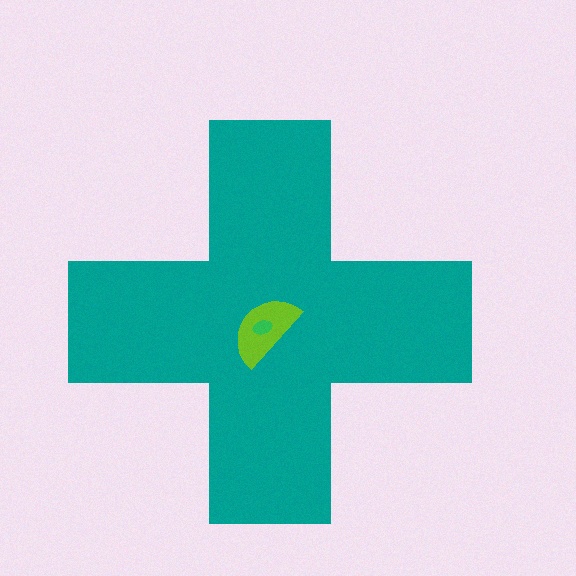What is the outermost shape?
The teal cross.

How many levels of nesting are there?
3.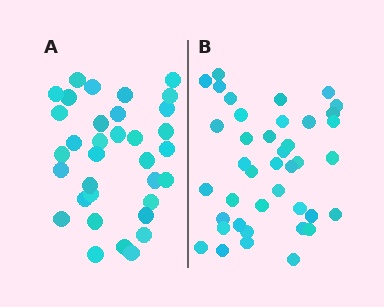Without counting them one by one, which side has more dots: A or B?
Region B (the right region) has more dots.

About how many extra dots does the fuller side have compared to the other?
Region B has about 6 more dots than region A.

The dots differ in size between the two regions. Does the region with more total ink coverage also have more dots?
No. Region A has more total ink coverage because its dots are larger, but region B actually contains more individual dots. Total area can be misleading — the number of items is what matters here.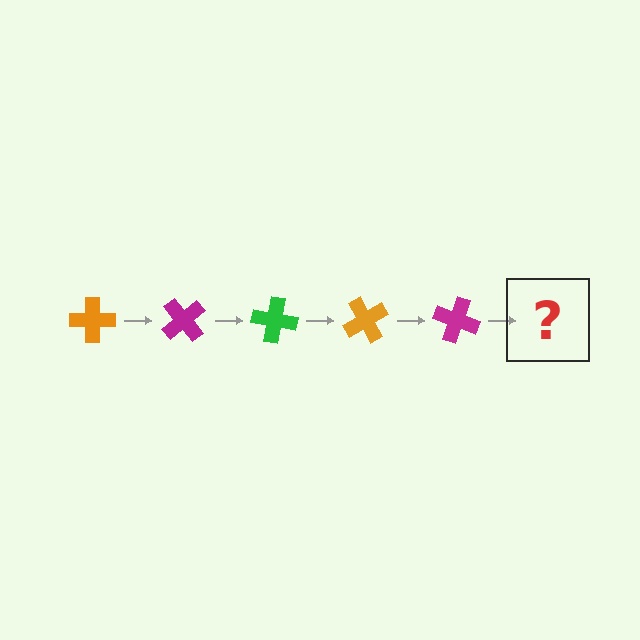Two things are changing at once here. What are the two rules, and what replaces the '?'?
The two rules are that it rotates 50 degrees each step and the color cycles through orange, magenta, and green. The '?' should be a green cross, rotated 250 degrees from the start.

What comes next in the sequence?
The next element should be a green cross, rotated 250 degrees from the start.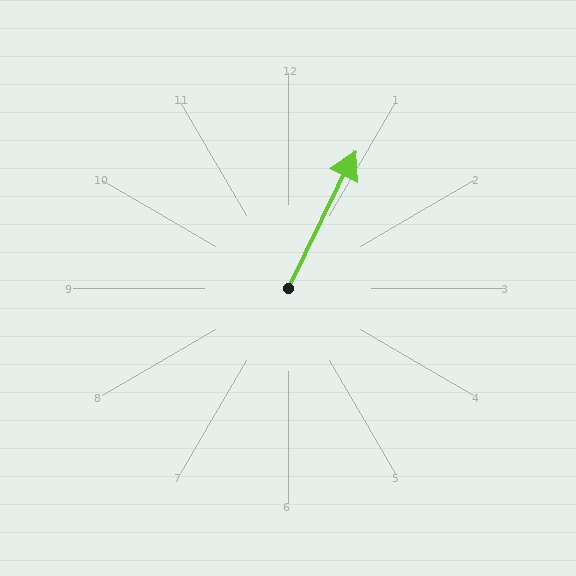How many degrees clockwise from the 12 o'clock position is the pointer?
Approximately 26 degrees.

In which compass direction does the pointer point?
Northeast.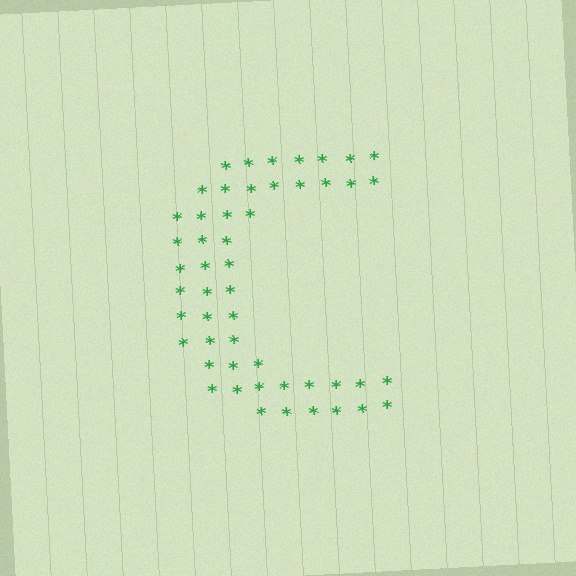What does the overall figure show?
The overall figure shows the letter C.